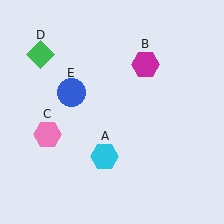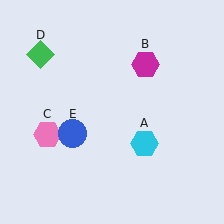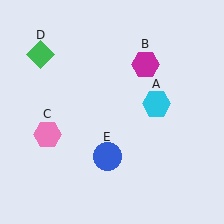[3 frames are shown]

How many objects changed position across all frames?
2 objects changed position: cyan hexagon (object A), blue circle (object E).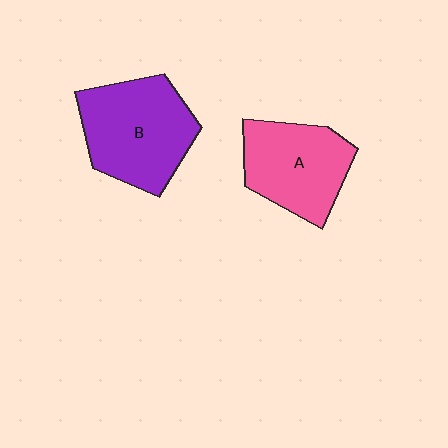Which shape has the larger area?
Shape B (purple).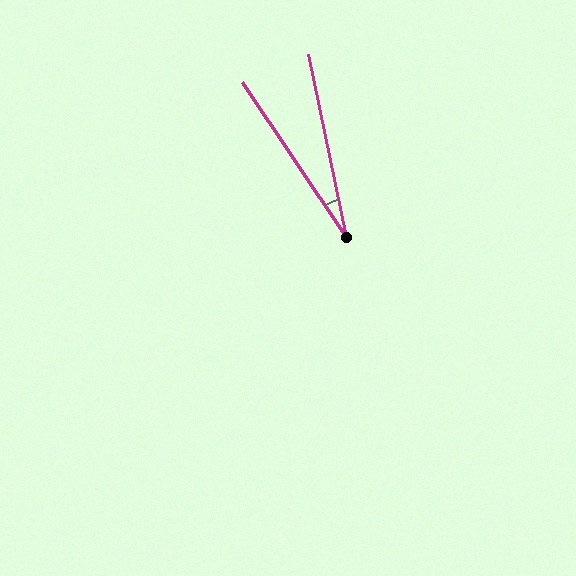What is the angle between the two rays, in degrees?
Approximately 22 degrees.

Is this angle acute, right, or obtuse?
It is acute.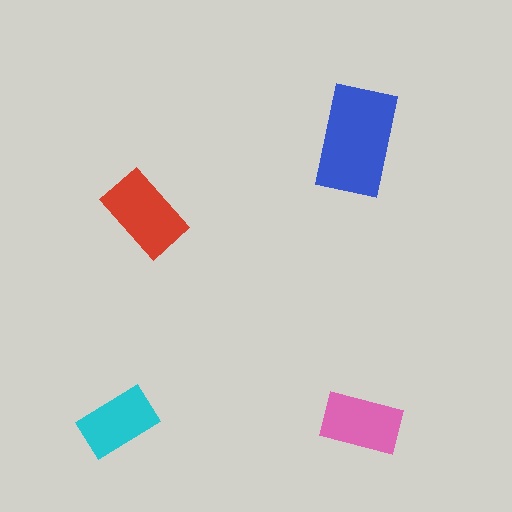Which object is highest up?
The blue rectangle is topmost.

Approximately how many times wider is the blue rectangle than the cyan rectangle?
About 1.5 times wider.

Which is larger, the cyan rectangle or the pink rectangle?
The pink one.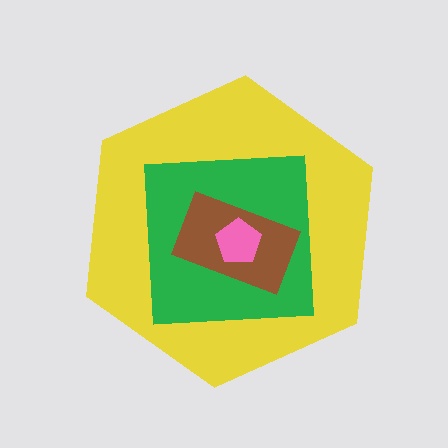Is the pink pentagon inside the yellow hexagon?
Yes.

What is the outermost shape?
The yellow hexagon.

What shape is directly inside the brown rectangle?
The pink pentagon.